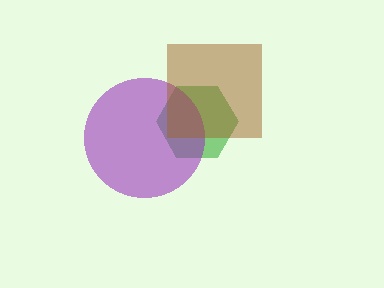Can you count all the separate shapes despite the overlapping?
Yes, there are 3 separate shapes.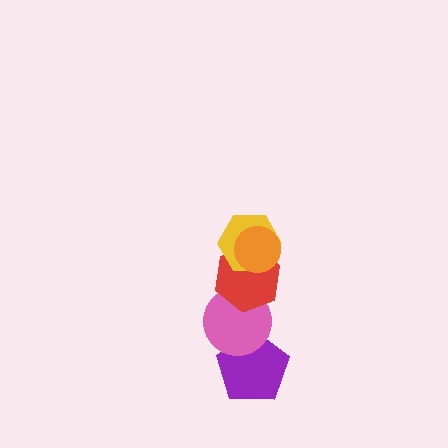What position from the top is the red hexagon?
The red hexagon is 3rd from the top.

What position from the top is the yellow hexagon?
The yellow hexagon is 2nd from the top.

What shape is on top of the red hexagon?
The yellow hexagon is on top of the red hexagon.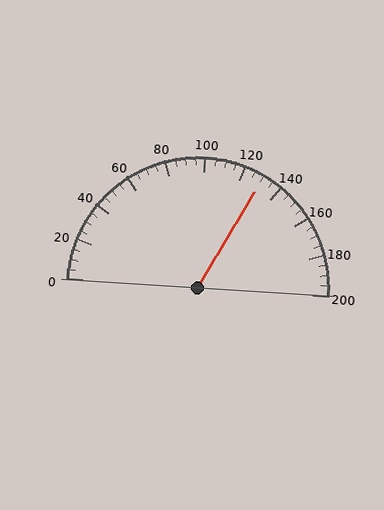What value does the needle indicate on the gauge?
The needle indicates approximately 130.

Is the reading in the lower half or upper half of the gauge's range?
The reading is in the upper half of the range (0 to 200).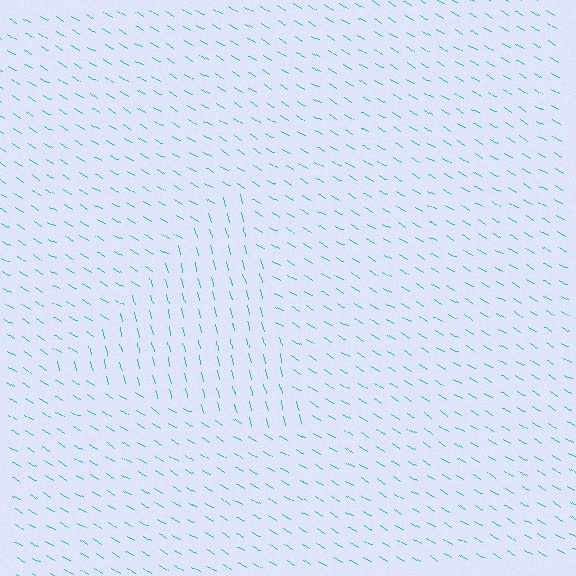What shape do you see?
I see a triangle.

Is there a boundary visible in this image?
Yes, there is a texture boundary formed by a change in line orientation.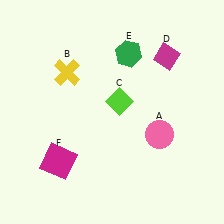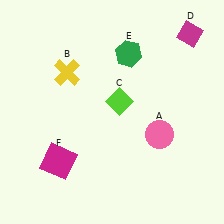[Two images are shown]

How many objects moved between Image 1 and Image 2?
1 object moved between the two images.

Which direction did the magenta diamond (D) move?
The magenta diamond (D) moved right.